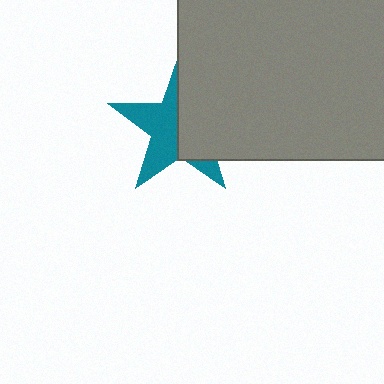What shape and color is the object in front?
The object in front is a gray rectangle.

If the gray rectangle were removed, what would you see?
You would see the complete teal star.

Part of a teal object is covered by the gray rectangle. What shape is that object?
It is a star.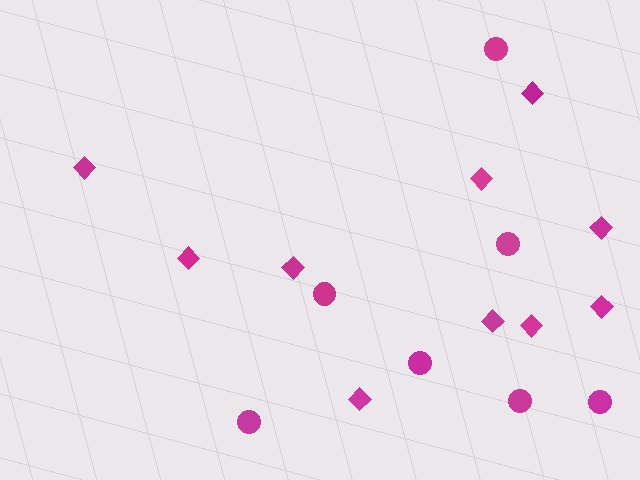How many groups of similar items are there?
There are 2 groups: one group of circles (7) and one group of diamonds (10).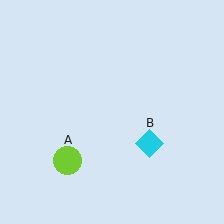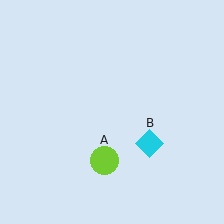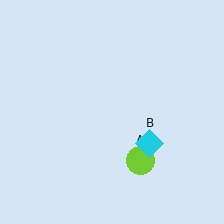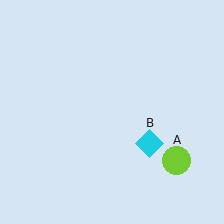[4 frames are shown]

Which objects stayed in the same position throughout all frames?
Cyan diamond (object B) remained stationary.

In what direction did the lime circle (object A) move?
The lime circle (object A) moved right.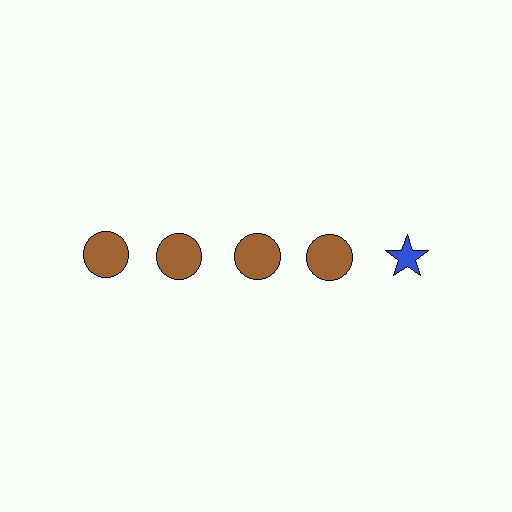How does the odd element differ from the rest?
It differs in both color (blue instead of brown) and shape (star instead of circle).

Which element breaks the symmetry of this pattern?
The blue star in the top row, rightmost column breaks the symmetry. All other shapes are brown circles.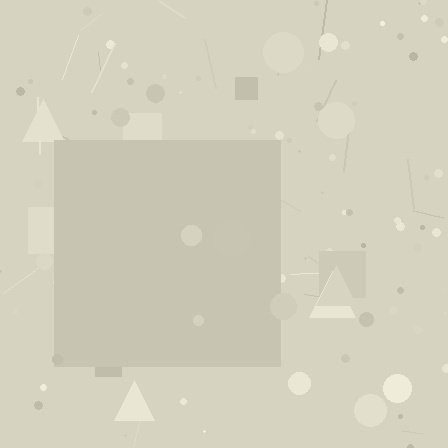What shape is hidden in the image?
A square is hidden in the image.